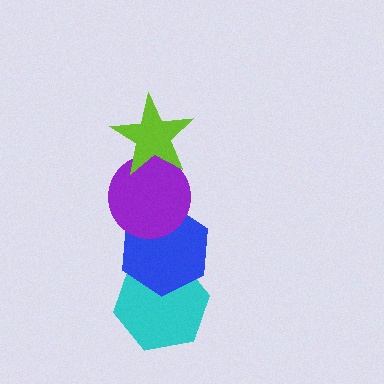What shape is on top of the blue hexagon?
The purple circle is on top of the blue hexagon.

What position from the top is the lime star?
The lime star is 1st from the top.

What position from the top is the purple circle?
The purple circle is 2nd from the top.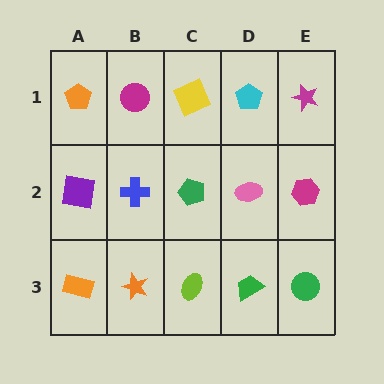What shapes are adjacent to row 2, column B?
A magenta circle (row 1, column B), an orange star (row 3, column B), a purple square (row 2, column A), a green pentagon (row 2, column C).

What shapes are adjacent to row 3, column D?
A pink ellipse (row 2, column D), a lime ellipse (row 3, column C), a green circle (row 3, column E).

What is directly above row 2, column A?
An orange pentagon.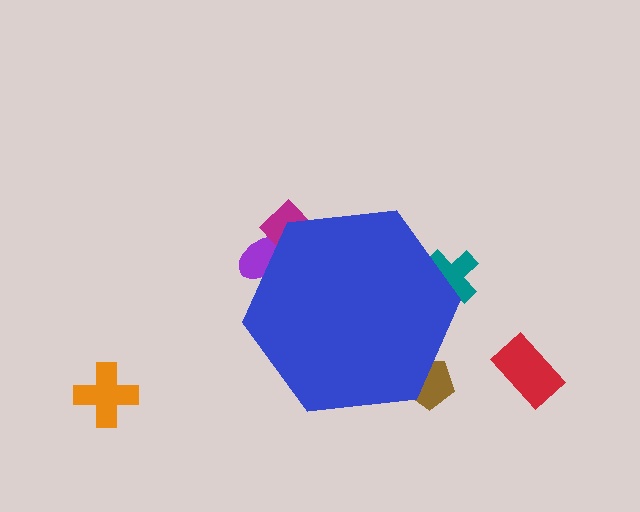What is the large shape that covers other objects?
A blue hexagon.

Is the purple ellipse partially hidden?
Yes, the purple ellipse is partially hidden behind the blue hexagon.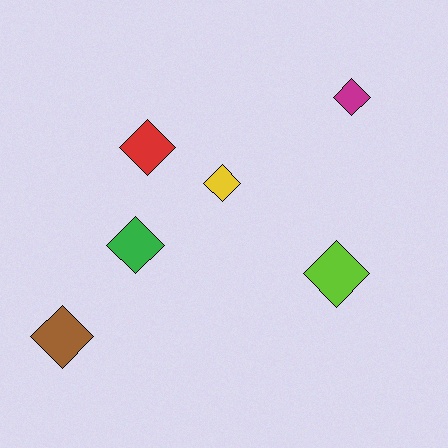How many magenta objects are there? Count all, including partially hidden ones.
There is 1 magenta object.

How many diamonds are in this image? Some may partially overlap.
There are 6 diamonds.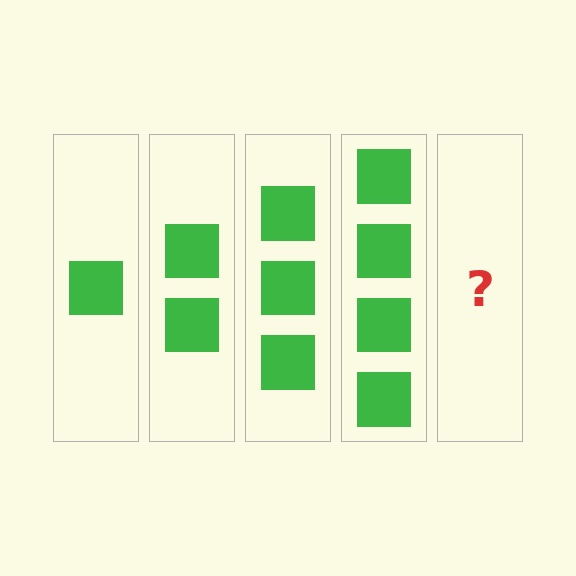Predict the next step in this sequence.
The next step is 5 squares.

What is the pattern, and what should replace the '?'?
The pattern is that each step adds one more square. The '?' should be 5 squares.